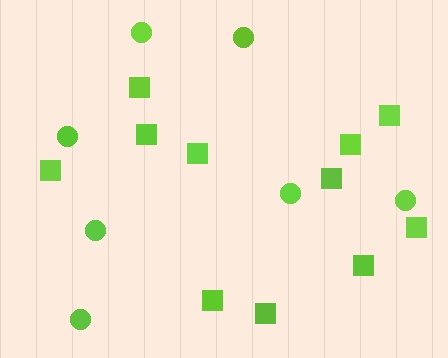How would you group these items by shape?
There are 2 groups: one group of circles (7) and one group of squares (11).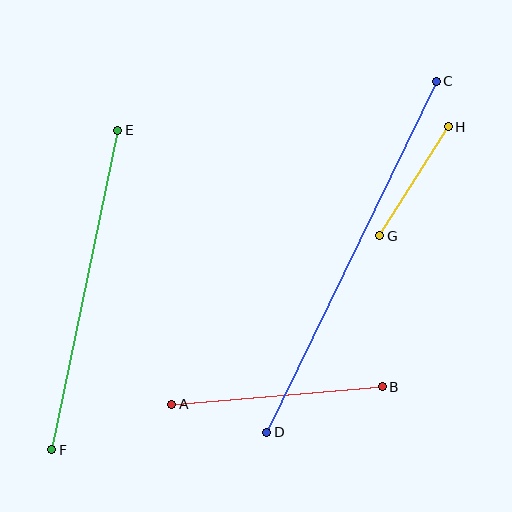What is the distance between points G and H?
The distance is approximately 129 pixels.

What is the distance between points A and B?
The distance is approximately 211 pixels.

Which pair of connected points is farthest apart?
Points C and D are farthest apart.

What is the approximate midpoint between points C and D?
The midpoint is at approximately (352, 257) pixels.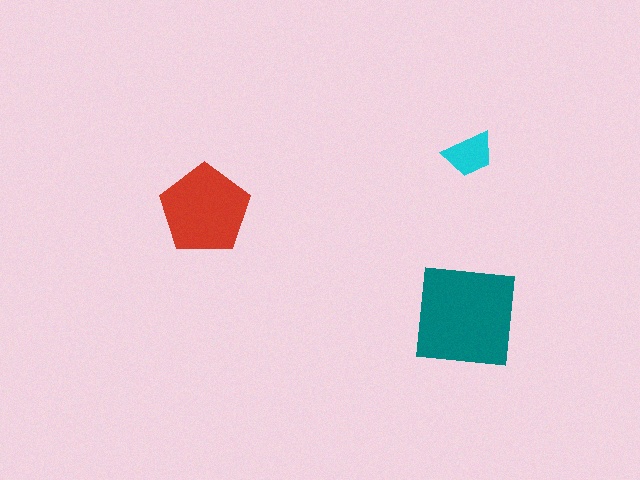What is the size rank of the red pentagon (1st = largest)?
2nd.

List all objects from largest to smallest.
The teal square, the red pentagon, the cyan trapezoid.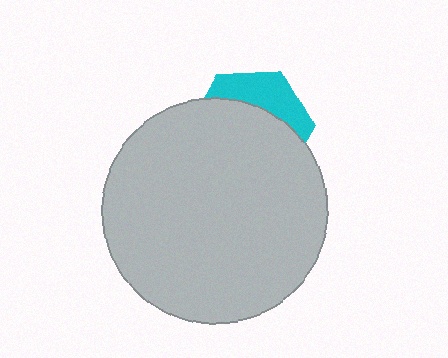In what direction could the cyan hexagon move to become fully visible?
The cyan hexagon could move up. That would shift it out from behind the light gray circle entirely.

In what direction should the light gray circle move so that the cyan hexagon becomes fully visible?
The light gray circle should move down. That is the shortest direction to clear the overlap and leave the cyan hexagon fully visible.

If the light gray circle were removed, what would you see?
You would see the complete cyan hexagon.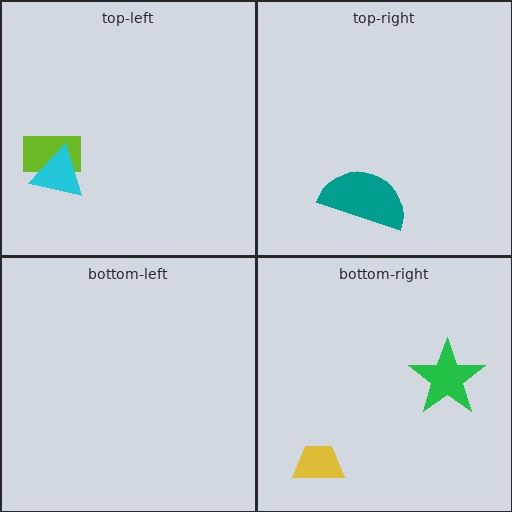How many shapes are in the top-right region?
1.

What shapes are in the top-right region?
The teal semicircle.